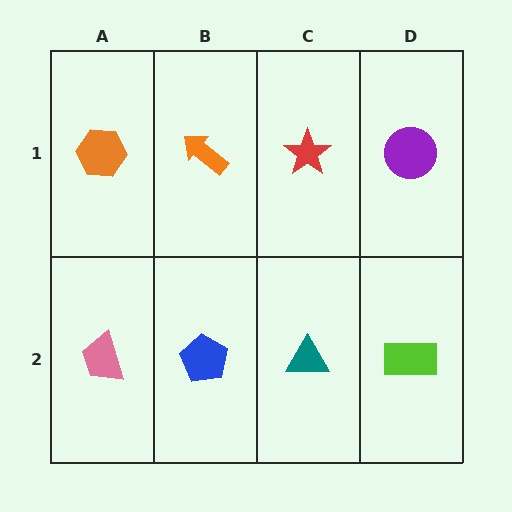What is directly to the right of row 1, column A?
An orange arrow.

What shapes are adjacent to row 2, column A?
An orange hexagon (row 1, column A), a blue pentagon (row 2, column B).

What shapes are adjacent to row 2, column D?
A purple circle (row 1, column D), a teal triangle (row 2, column C).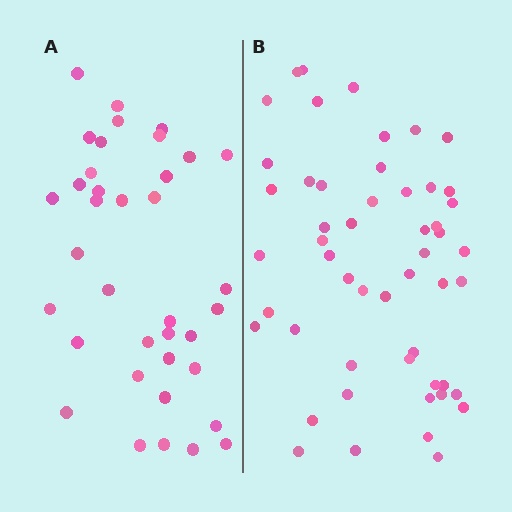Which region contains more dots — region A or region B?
Region B (the right region) has more dots.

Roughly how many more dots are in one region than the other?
Region B has approximately 15 more dots than region A.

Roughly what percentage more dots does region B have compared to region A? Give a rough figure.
About 40% more.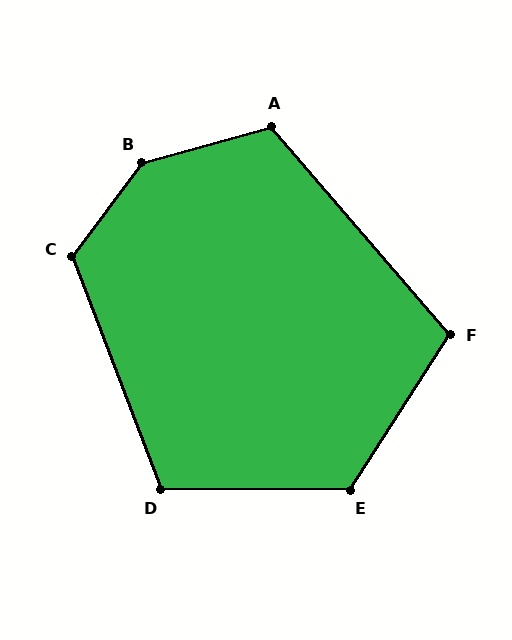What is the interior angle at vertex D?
Approximately 111 degrees (obtuse).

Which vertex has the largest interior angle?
B, at approximately 142 degrees.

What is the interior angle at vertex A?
Approximately 115 degrees (obtuse).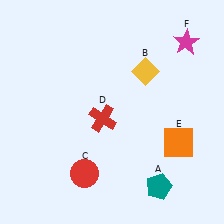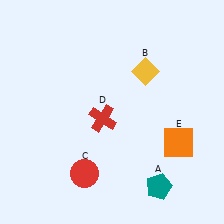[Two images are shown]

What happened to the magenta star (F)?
The magenta star (F) was removed in Image 2. It was in the top-right area of Image 1.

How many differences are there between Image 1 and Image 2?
There is 1 difference between the two images.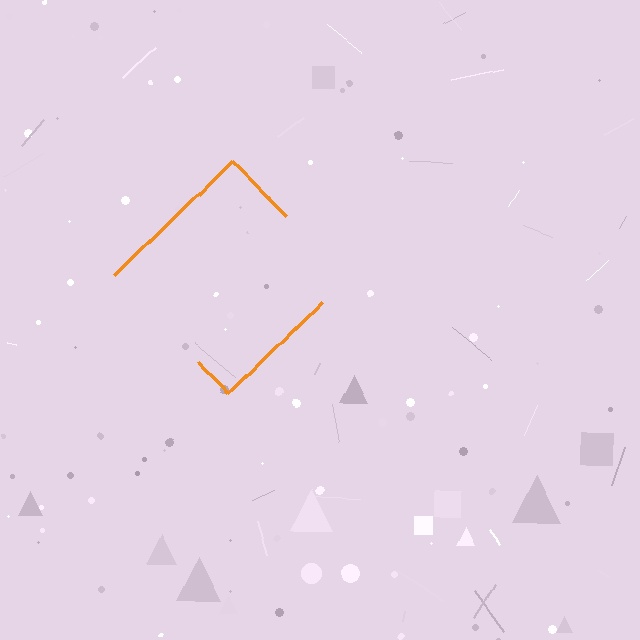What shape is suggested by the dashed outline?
The dashed outline suggests a diamond.